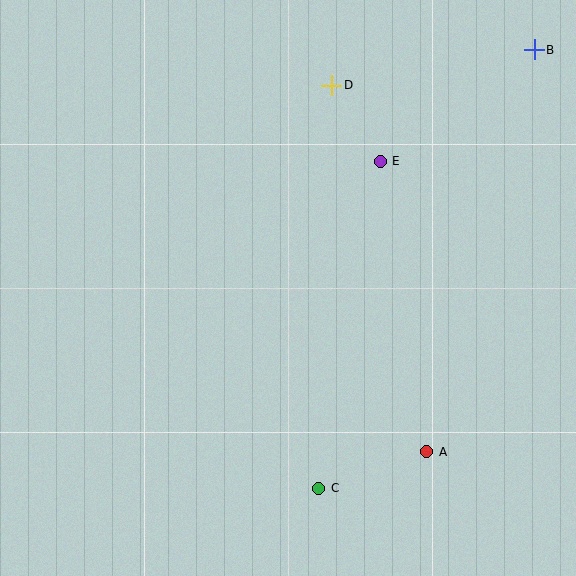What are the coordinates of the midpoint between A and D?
The midpoint between A and D is at (379, 268).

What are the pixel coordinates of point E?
Point E is at (380, 161).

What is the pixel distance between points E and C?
The distance between E and C is 333 pixels.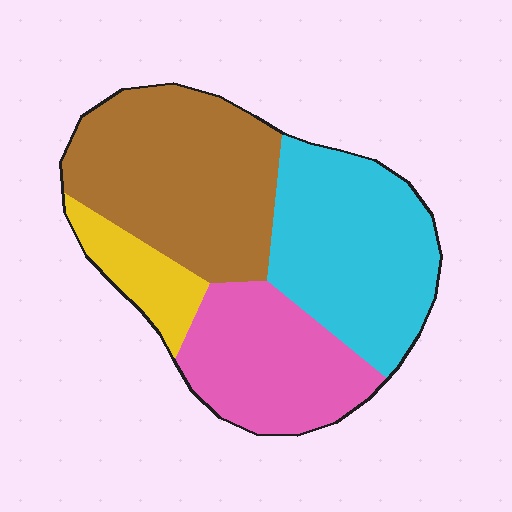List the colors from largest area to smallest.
From largest to smallest: brown, cyan, pink, yellow.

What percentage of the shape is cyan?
Cyan covers 32% of the shape.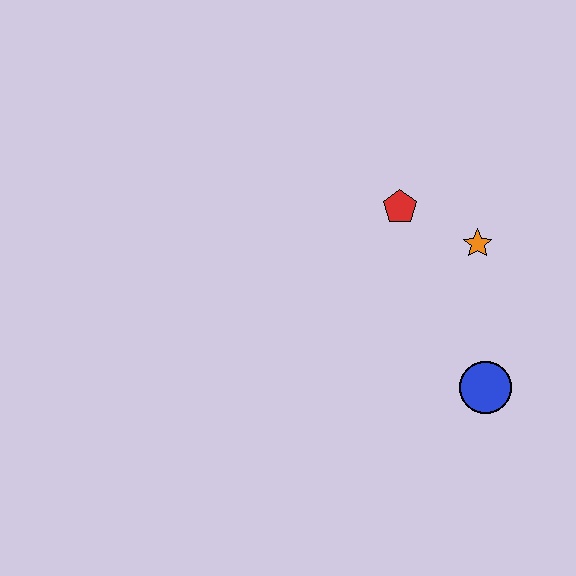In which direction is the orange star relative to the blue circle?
The orange star is above the blue circle.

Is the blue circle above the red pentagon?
No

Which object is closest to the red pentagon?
The orange star is closest to the red pentagon.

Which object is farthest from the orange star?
The blue circle is farthest from the orange star.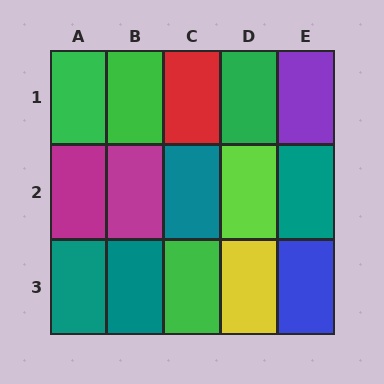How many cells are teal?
4 cells are teal.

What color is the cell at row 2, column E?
Teal.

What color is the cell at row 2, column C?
Teal.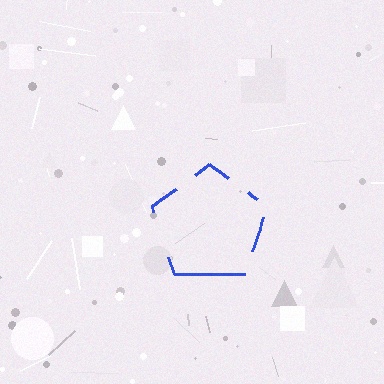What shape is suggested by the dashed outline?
The dashed outline suggests a pentagon.